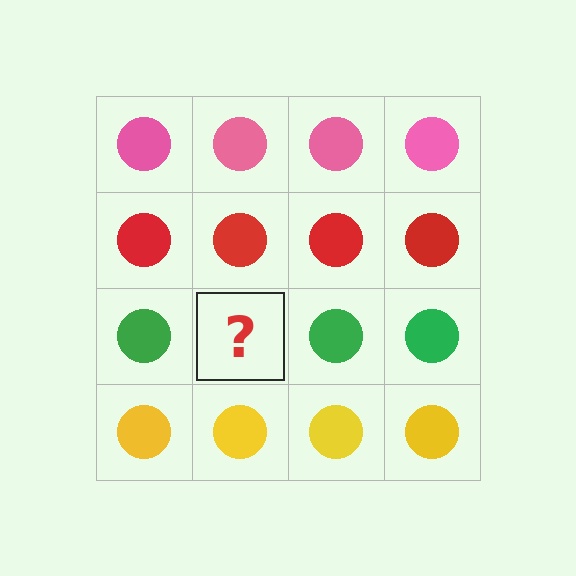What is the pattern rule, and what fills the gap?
The rule is that each row has a consistent color. The gap should be filled with a green circle.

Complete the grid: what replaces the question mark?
The question mark should be replaced with a green circle.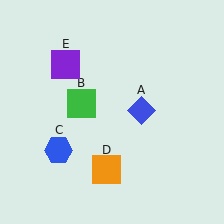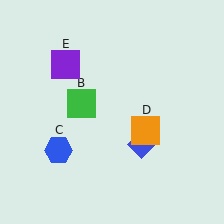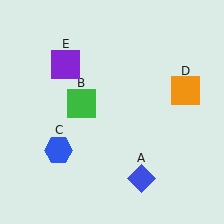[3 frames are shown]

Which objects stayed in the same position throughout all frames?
Green square (object B) and blue hexagon (object C) and purple square (object E) remained stationary.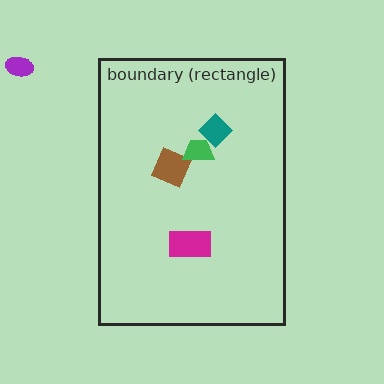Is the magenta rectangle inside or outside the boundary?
Inside.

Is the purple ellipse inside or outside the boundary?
Outside.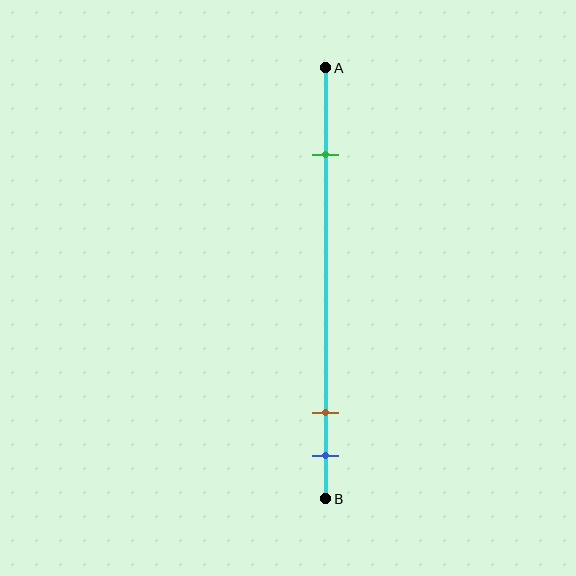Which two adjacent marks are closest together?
The brown and blue marks are the closest adjacent pair.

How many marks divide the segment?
There are 3 marks dividing the segment.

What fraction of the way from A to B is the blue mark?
The blue mark is approximately 90% (0.9) of the way from A to B.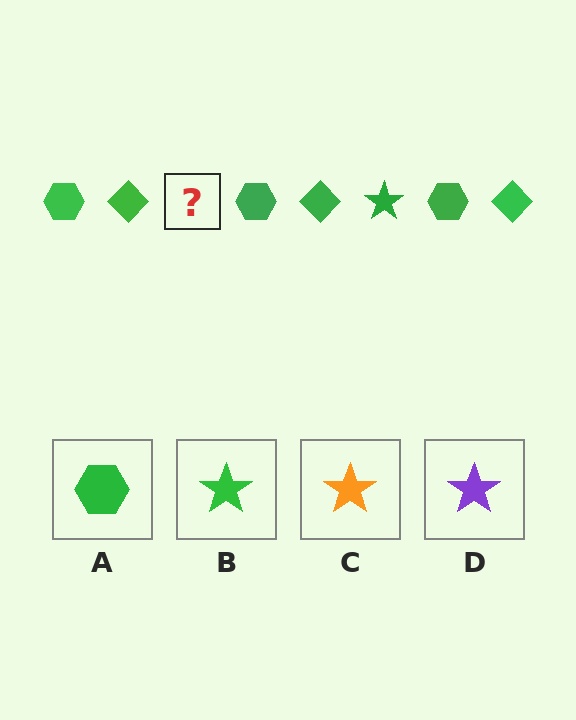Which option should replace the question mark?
Option B.